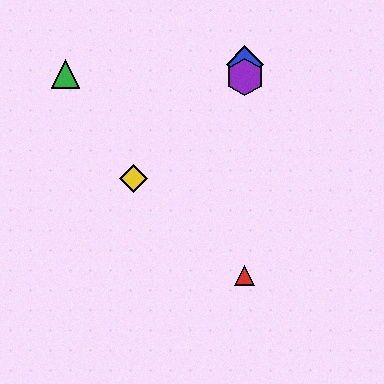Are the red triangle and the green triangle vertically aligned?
No, the red triangle is at x≈245 and the green triangle is at x≈65.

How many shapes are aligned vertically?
3 shapes (the red triangle, the blue diamond, the purple hexagon) are aligned vertically.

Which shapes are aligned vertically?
The red triangle, the blue diamond, the purple hexagon are aligned vertically.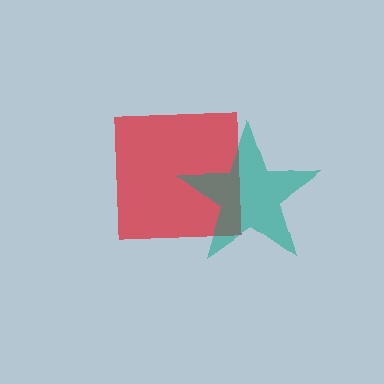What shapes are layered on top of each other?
The layered shapes are: a red square, a teal star.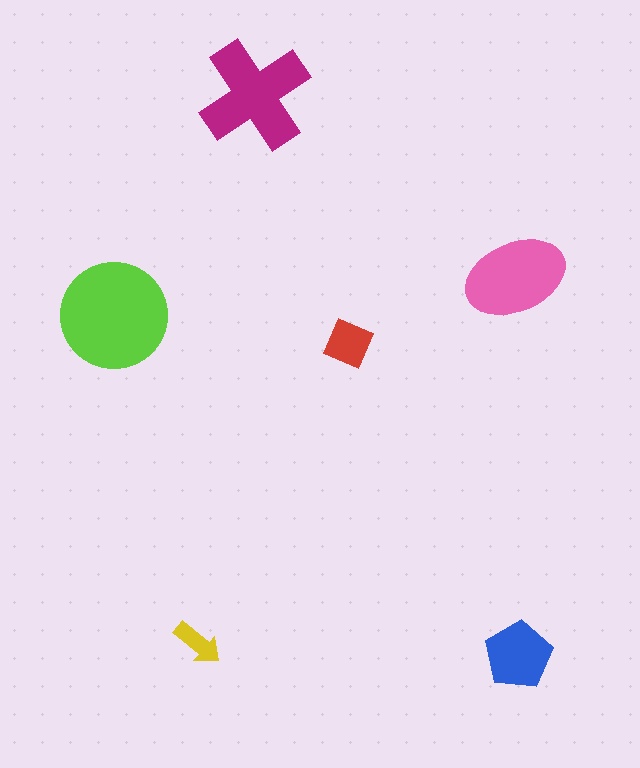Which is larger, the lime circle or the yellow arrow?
The lime circle.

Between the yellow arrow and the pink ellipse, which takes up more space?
The pink ellipse.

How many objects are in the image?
There are 6 objects in the image.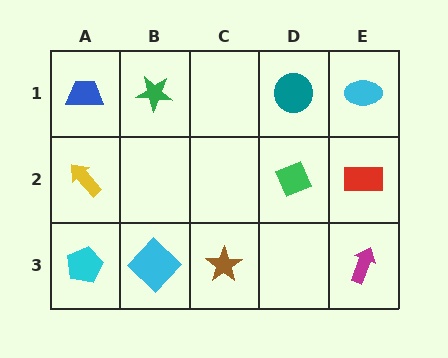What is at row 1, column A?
A blue trapezoid.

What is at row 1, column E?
A cyan ellipse.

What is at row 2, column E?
A red rectangle.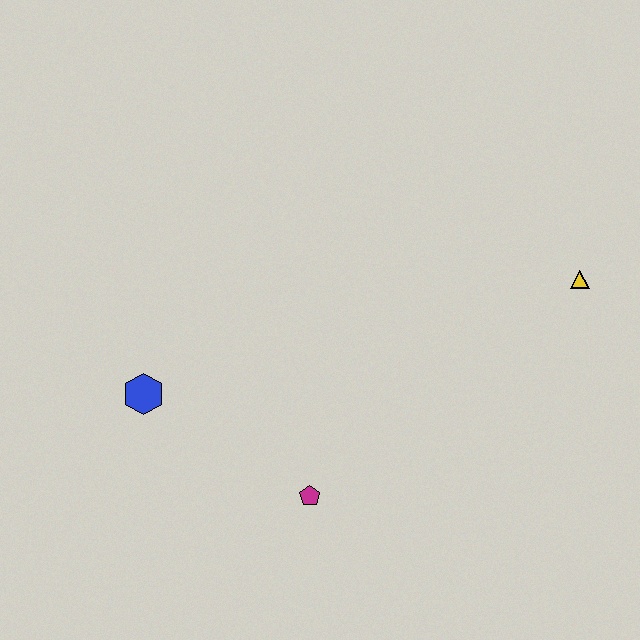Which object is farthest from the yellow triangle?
The blue hexagon is farthest from the yellow triangle.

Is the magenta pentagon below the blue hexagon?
Yes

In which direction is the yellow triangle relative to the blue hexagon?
The yellow triangle is to the right of the blue hexagon.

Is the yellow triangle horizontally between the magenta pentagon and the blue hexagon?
No